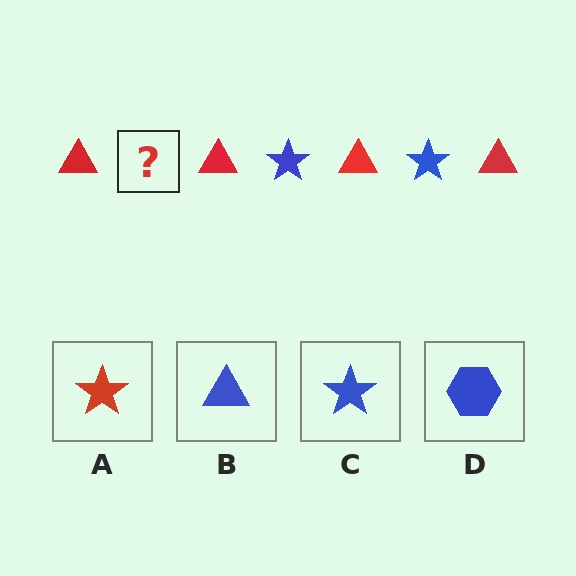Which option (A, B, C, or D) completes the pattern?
C.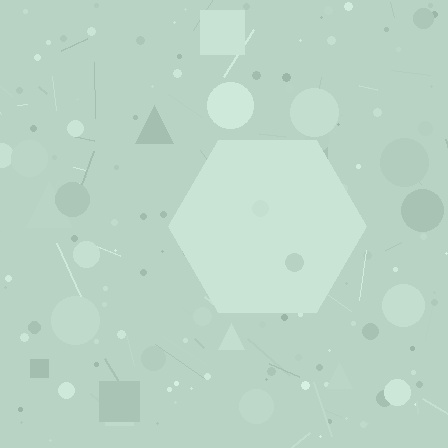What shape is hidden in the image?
A hexagon is hidden in the image.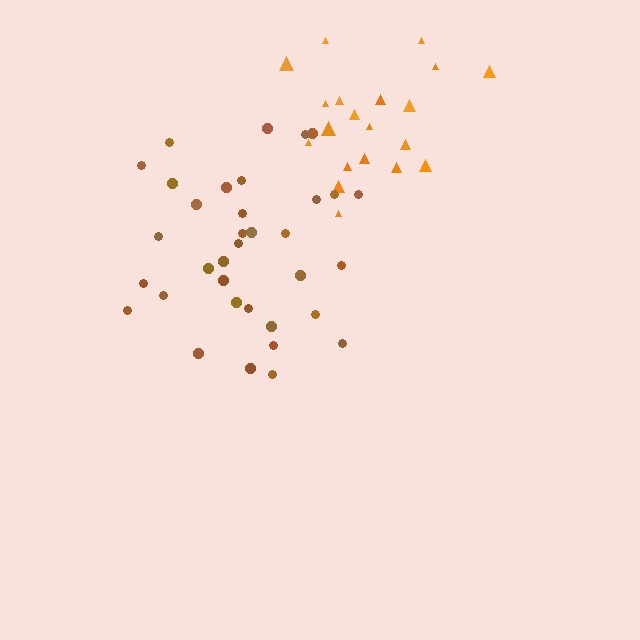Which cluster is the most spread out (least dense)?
Brown.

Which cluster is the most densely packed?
Orange.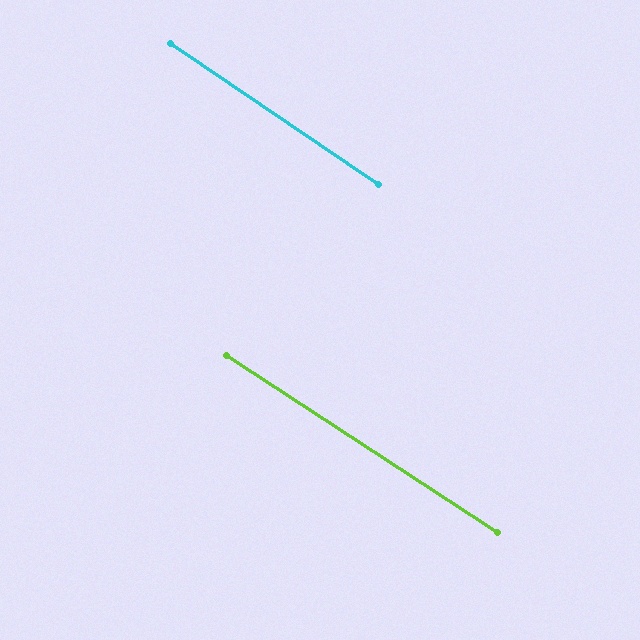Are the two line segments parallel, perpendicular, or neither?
Parallel — their directions differ by only 1.1°.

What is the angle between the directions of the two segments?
Approximately 1 degree.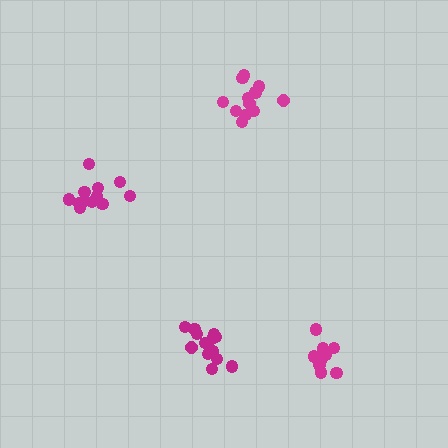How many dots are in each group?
Group 1: 12 dots, Group 2: 14 dots, Group 3: 13 dots, Group 4: 9 dots (48 total).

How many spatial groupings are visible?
There are 4 spatial groupings.